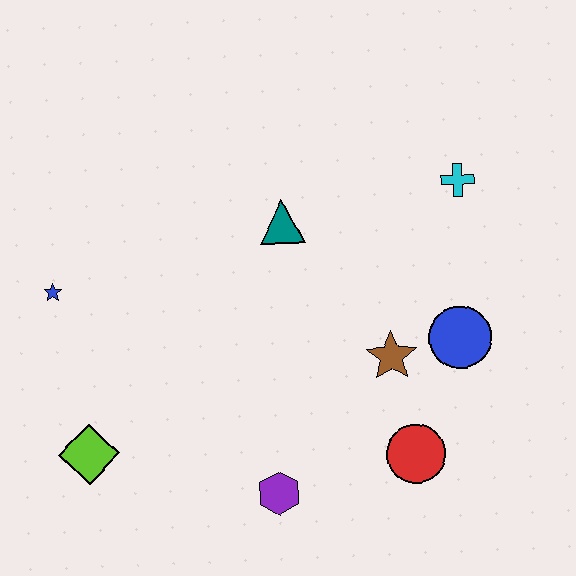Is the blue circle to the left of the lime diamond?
No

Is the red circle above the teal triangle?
No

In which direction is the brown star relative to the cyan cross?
The brown star is below the cyan cross.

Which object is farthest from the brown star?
The blue star is farthest from the brown star.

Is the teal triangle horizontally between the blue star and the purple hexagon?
No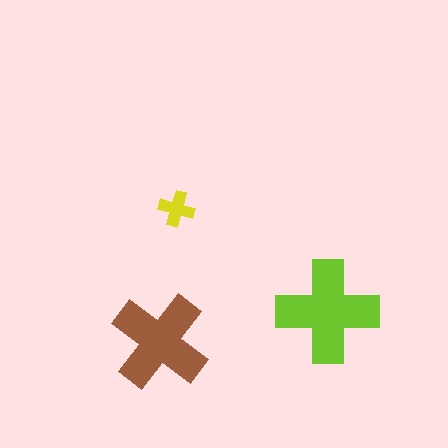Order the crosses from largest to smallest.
the lime one, the brown one, the yellow one.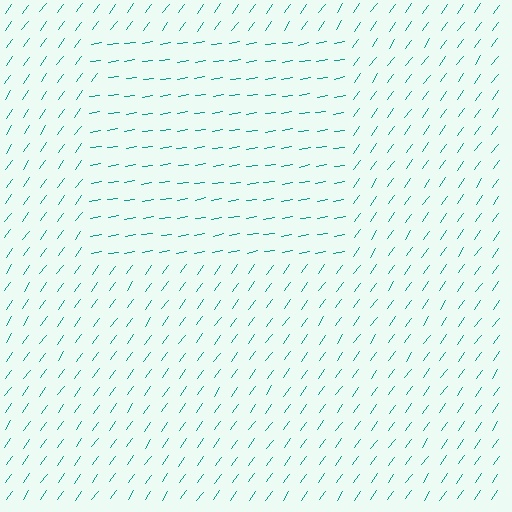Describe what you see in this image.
The image is filled with small teal line segments. A rectangle region in the image has lines oriented differently from the surrounding lines, creating a visible texture boundary.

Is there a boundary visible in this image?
Yes, there is a texture boundary formed by a change in line orientation.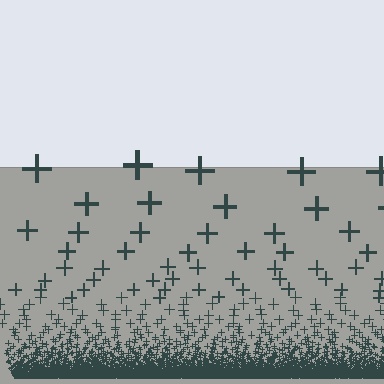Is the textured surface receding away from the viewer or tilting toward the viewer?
The surface appears to tilt toward the viewer. Texture elements get larger and sparser toward the top.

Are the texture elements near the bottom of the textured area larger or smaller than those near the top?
Smaller. The gradient is inverted — elements near the bottom are smaller and denser.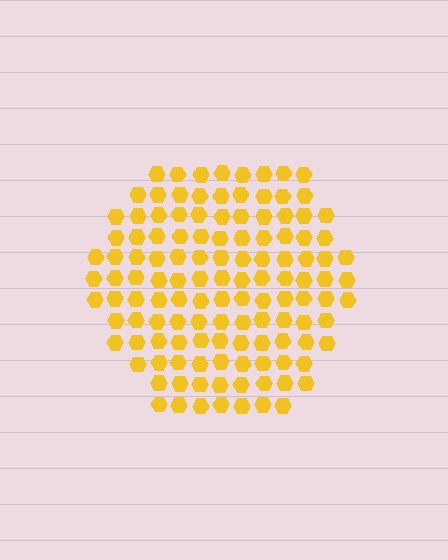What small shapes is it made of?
It is made of small hexagons.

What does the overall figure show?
The overall figure shows a hexagon.